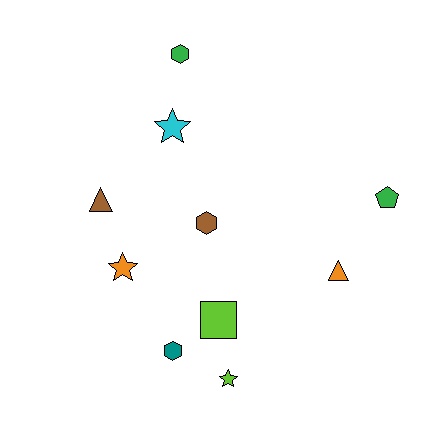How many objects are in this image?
There are 10 objects.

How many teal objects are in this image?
There is 1 teal object.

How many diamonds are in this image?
There are no diamonds.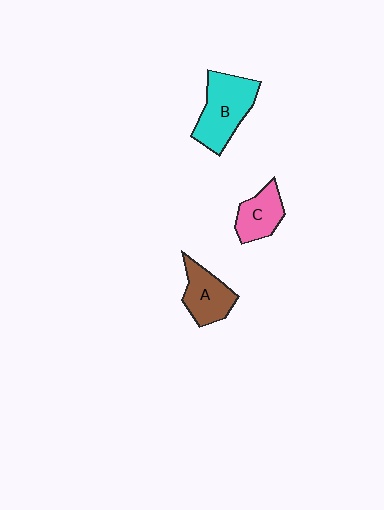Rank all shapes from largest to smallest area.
From largest to smallest: B (cyan), A (brown), C (pink).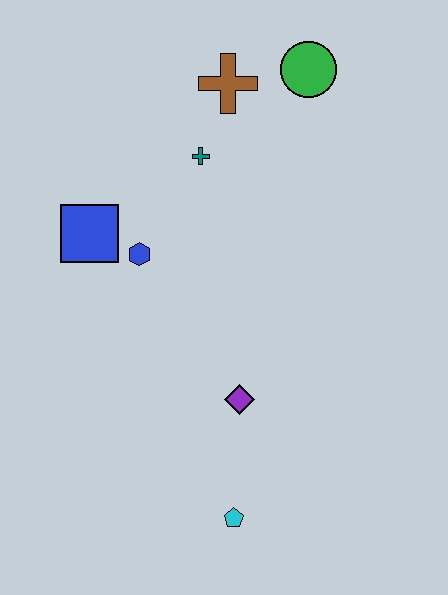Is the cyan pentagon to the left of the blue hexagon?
No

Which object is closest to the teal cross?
The brown cross is closest to the teal cross.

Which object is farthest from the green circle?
The cyan pentagon is farthest from the green circle.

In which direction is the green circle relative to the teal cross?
The green circle is to the right of the teal cross.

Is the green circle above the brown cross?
Yes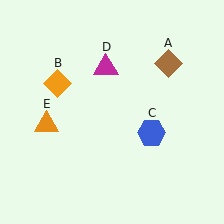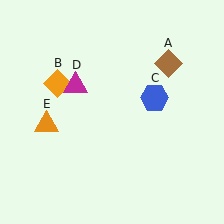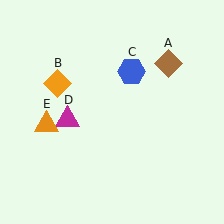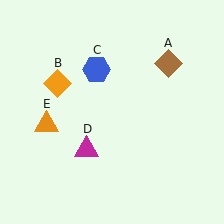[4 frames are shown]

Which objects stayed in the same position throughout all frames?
Brown diamond (object A) and orange diamond (object B) and orange triangle (object E) remained stationary.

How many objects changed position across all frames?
2 objects changed position: blue hexagon (object C), magenta triangle (object D).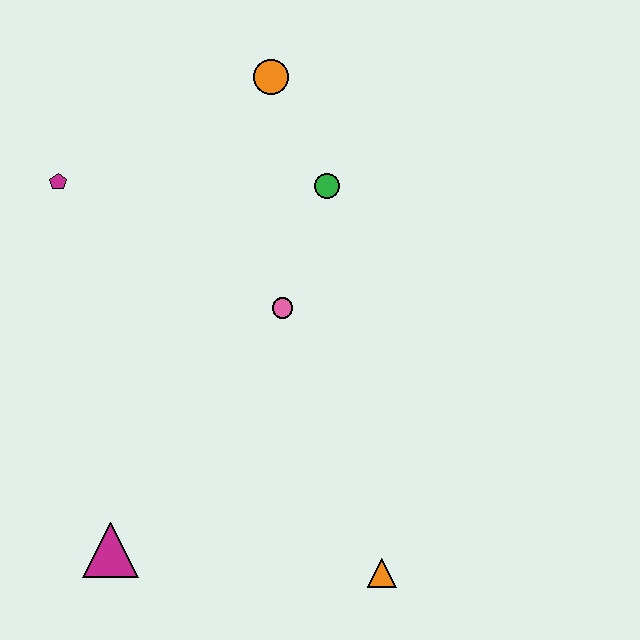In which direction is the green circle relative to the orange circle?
The green circle is below the orange circle.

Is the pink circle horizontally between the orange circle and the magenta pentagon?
No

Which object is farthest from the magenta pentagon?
The orange triangle is farthest from the magenta pentagon.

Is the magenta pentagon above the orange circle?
No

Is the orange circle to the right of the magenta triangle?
Yes